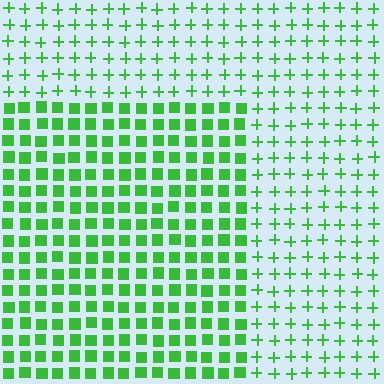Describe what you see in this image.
The image is filled with small green elements arranged in a uniform grid. A rectangle-shaped region contains squares, while the surrounding area contains plus signs. The boundary is defined purely by the change in element shape.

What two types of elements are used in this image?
The image uses squares inside the rectangle region and plus signs outside it.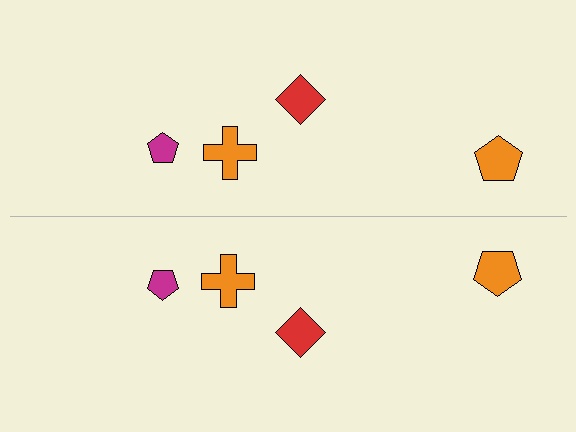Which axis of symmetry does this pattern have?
The pattern has a horizontal axis of symmetry running through the center of the image.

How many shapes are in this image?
There are 8 shapes in this image.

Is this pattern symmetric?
Yes, this pattern has bilateral (reflection) symmetry.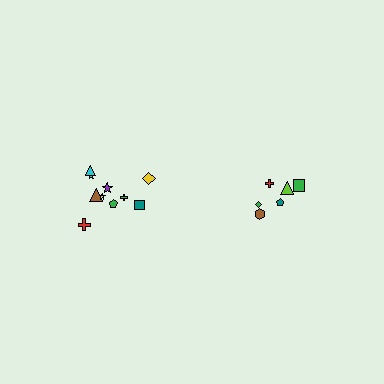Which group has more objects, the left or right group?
The left group.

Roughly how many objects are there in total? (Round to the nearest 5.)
Roughly 15 objects in total.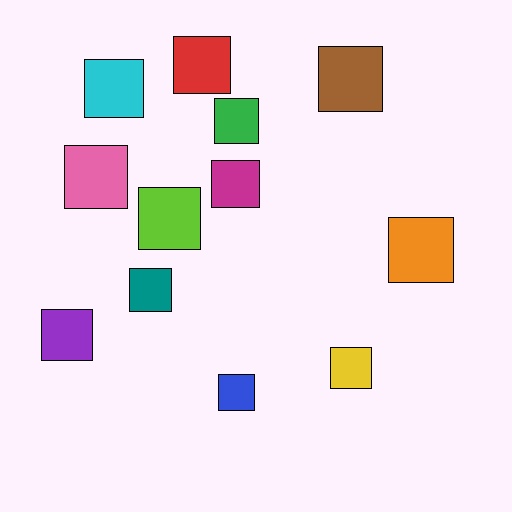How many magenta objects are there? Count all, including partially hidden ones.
There is 1 magenta object.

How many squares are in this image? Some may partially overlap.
There are 12 squares.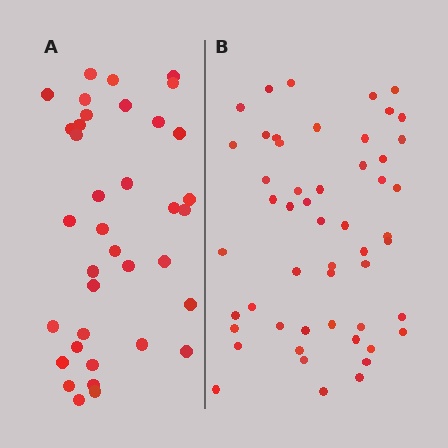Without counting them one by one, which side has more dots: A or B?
Region B (the right region) has more dots.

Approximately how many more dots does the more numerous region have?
Region B has approximately 15 more dots than region A.